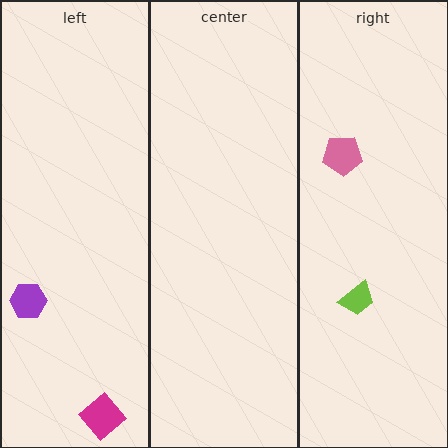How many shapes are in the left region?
2.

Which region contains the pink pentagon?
The right region.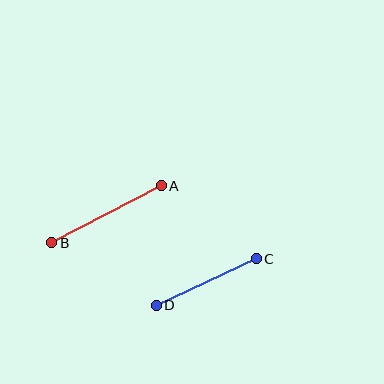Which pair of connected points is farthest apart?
Points A and B are farthest apart.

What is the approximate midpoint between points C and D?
The midpoint is at approximately (206, 282) pixels.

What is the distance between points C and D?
The distance is approximately 110 pixels.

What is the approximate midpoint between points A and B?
The midpoint is at approximately (107, 214) pixels.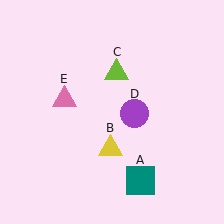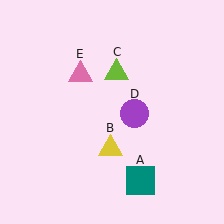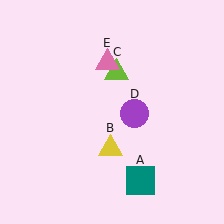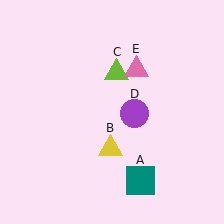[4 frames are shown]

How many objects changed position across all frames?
1 object changed position: pink triangle (object E).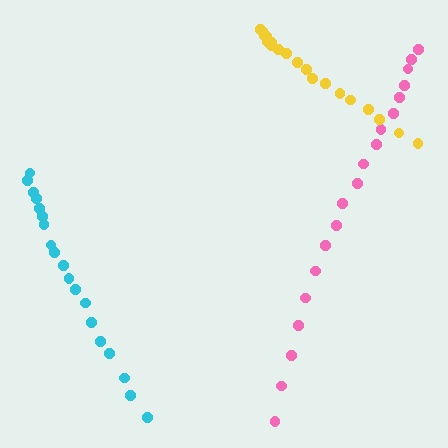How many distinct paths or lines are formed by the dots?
There are 3 distinct paths.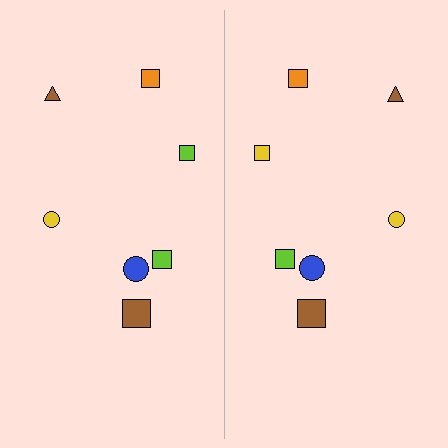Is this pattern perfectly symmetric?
No, the pattern is not perfectly symmetric. The yellow square on the right side breaks the symmetry — its mirror counterpart is lime.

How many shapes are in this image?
There are 14 shapes in this image.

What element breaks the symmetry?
The yellow square on the right side breaks the symmetry — its mirror counterpart is lime.